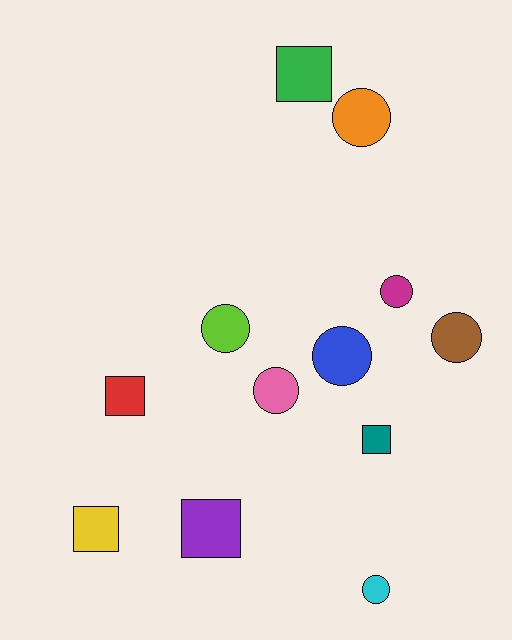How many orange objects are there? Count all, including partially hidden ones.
There is 1 orange object.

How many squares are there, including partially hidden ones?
There are 5 squares.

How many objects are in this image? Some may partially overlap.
There are 12 objects.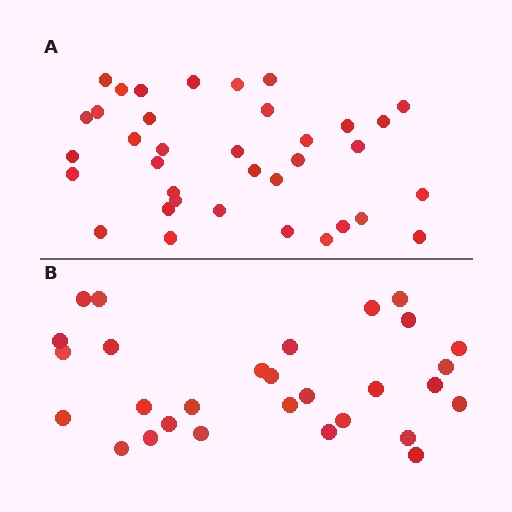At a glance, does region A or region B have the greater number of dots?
Region A (the top region) has more dots.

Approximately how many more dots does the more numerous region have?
Region A has roughly 8 or so more dots than region B.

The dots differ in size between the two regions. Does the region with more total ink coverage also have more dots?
No. Region B has more total ink coverage because its dots are larger, but region A actually contains more individual dots. Total area can be misleading — the number of items is what matters here.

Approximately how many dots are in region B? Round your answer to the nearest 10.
About 30 dots. (The exact count is 29, which rounds to 30.)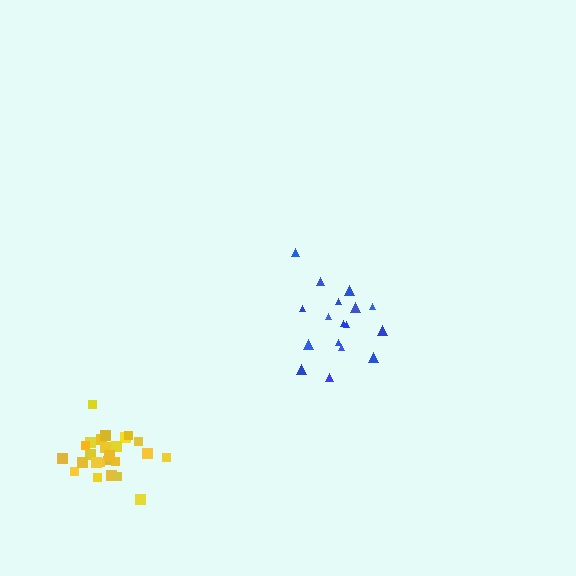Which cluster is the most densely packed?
Yellow.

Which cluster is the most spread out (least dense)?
Blue.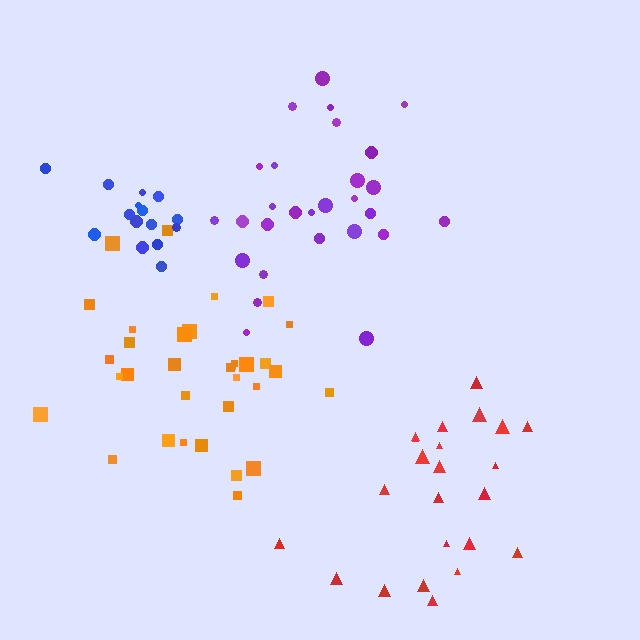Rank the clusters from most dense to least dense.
blue, orange, red, purple.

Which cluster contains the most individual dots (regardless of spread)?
Orange (33).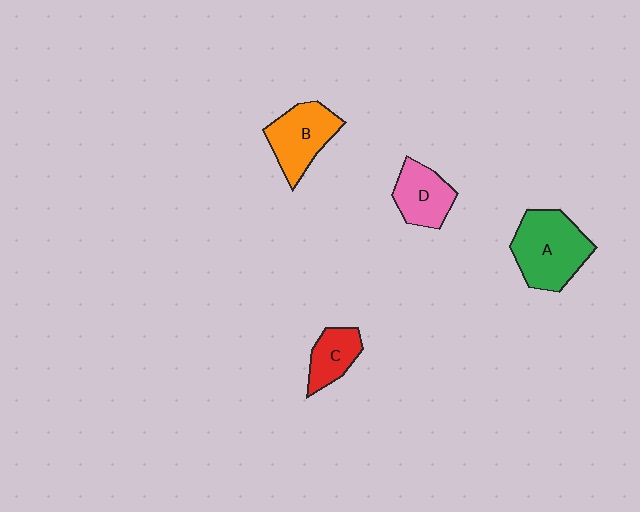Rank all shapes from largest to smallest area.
From largest to smallest: A (green), B (orange), D (pink), C (red).